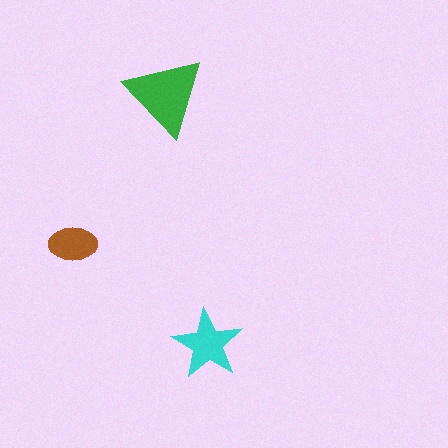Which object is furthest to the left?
The brown ellipse is leftmost.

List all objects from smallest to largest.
The brown ellipse, the cyan star, the green triangle.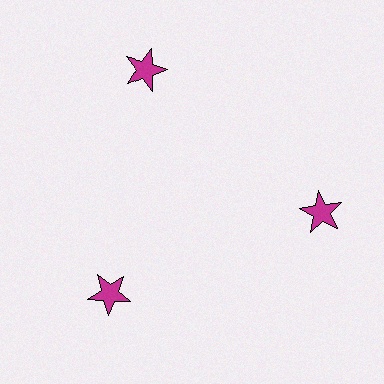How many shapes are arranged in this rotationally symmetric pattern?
There are 3 shapes, arranged in 3 groups of 1.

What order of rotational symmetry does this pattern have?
This pattern has 3-fold rotational symmetry.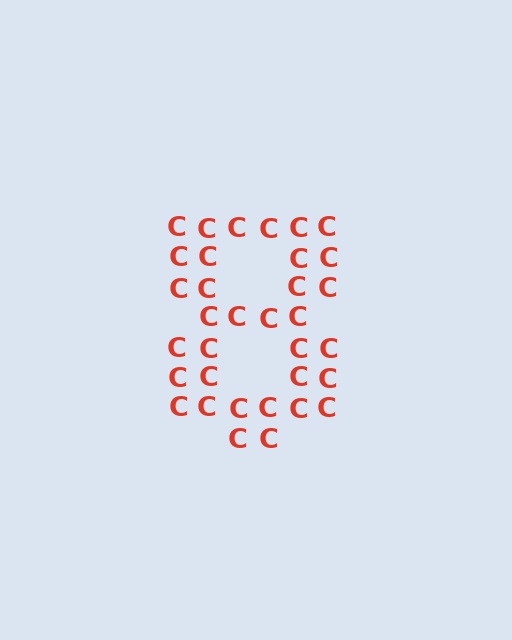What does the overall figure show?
The overall figure shows the digit 8.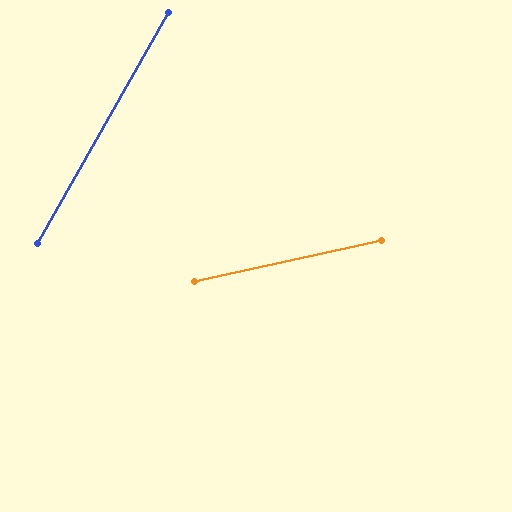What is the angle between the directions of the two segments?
Approximately 48 degrees.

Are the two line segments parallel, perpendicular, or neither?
Neither parallel nor perpendicular — they differ by about 48°.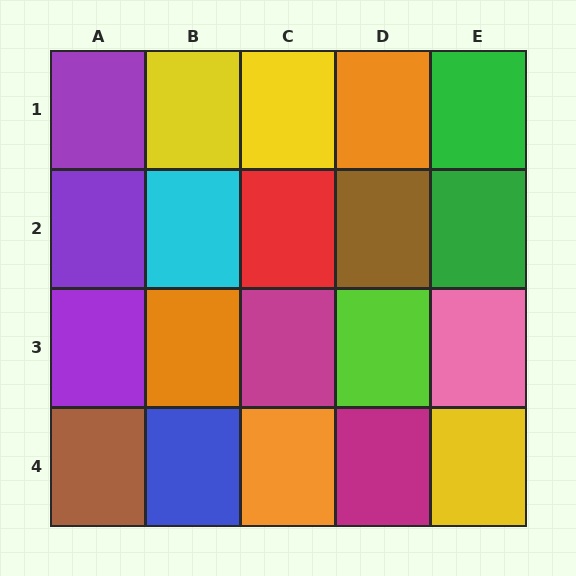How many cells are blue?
1 cell is blue.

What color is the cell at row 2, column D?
Brown.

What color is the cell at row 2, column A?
Purple.